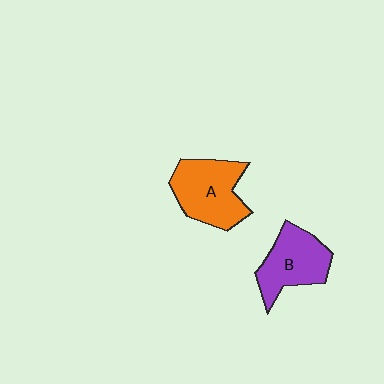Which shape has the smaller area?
Shape B (purple).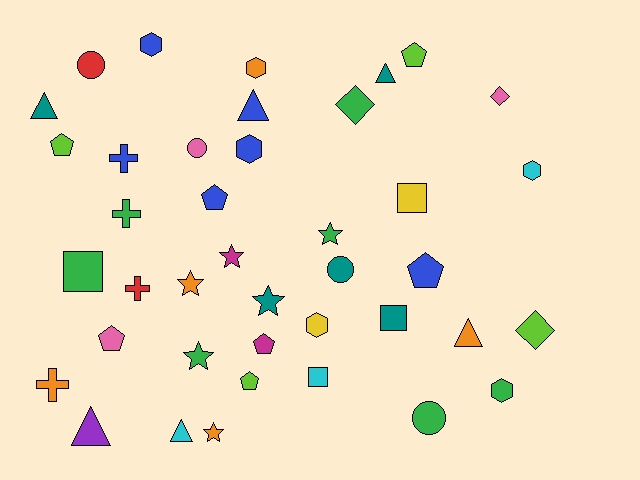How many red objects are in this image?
There are 2 red objects.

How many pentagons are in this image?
There are 7 pentagons.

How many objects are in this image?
There are 40 objects.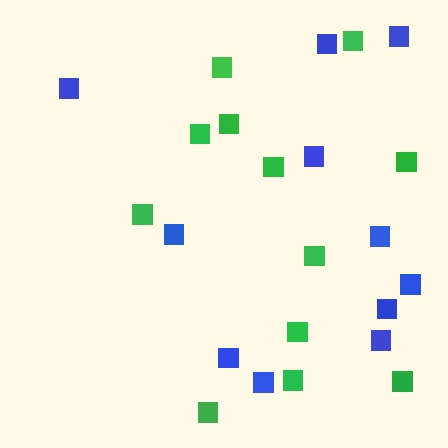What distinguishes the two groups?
There are 2 groups: one group of blue squares (11) and one group of green squares (12).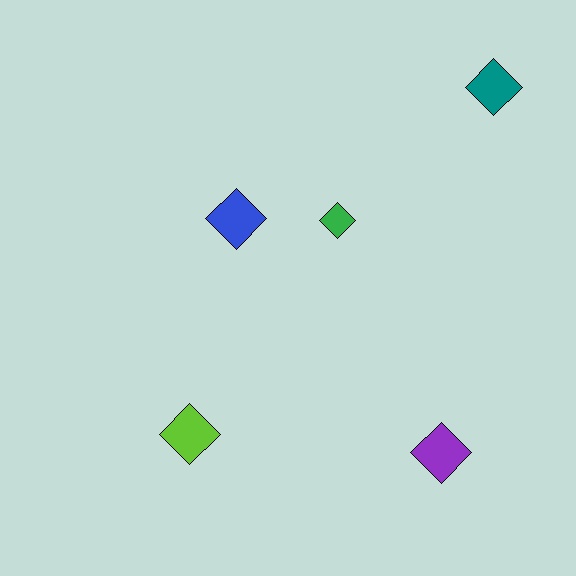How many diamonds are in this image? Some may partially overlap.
There are 5 diamonds.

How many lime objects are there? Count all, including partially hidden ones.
There is 1 lime object.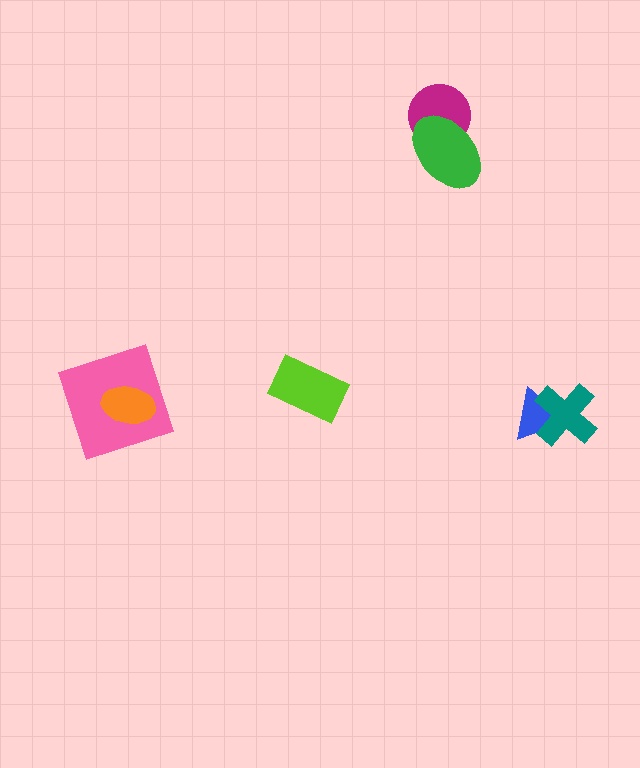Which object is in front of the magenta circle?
The green ellipse is in front of the magenta circle.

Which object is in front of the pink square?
The orange ellipse is in front of the pink square.